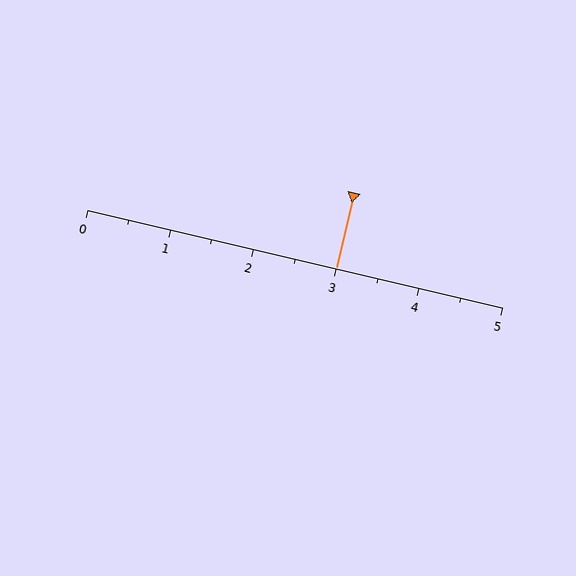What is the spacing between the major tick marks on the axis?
The major ticks are spaced 1 apart.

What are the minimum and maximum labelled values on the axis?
The axis runs from 0 to 5.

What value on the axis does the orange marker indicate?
The marker indicates approximately 3.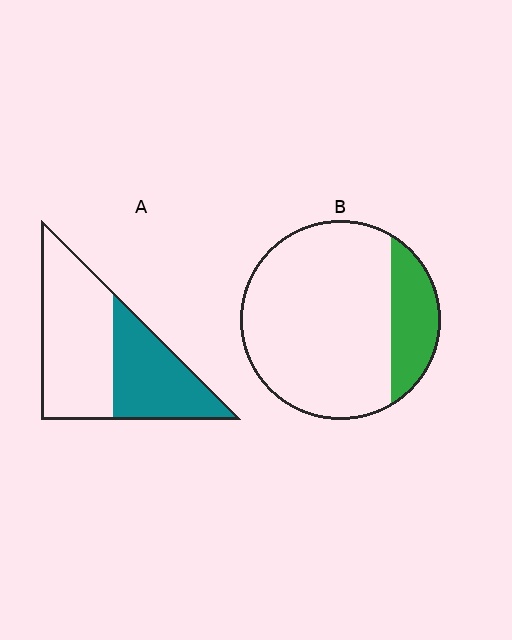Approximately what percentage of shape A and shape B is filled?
A is approximately 40% and B is approximately 20%.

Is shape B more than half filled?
No.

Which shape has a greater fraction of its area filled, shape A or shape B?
Shape A.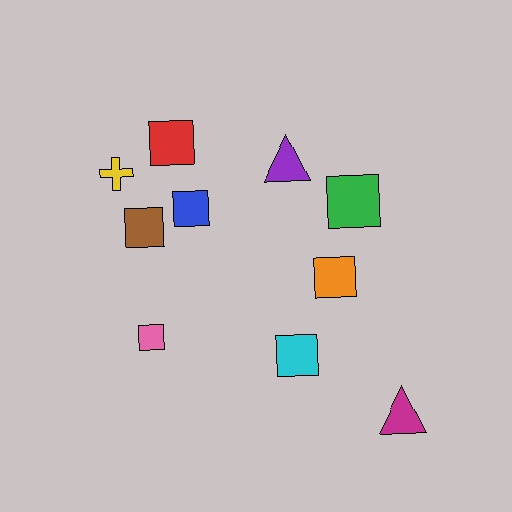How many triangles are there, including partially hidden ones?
There are 2 triangles.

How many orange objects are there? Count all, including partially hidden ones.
There is 1 orange object.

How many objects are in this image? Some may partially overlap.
There are 10 objects.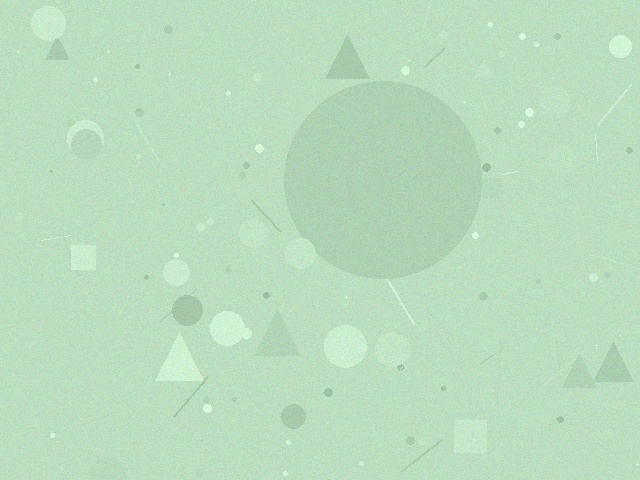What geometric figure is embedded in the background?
A circle is embedded in the background.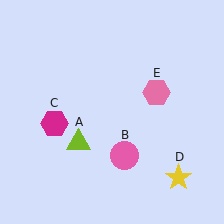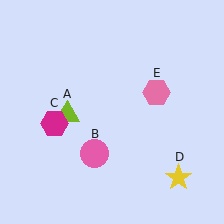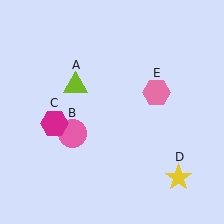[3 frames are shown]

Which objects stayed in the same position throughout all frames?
Magenta hexagon (object C) and yellow star (object D) and pink hexagon (object E) remained stationary.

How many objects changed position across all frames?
2 objects changed position: lime triangle (object A), pink circle (object B).